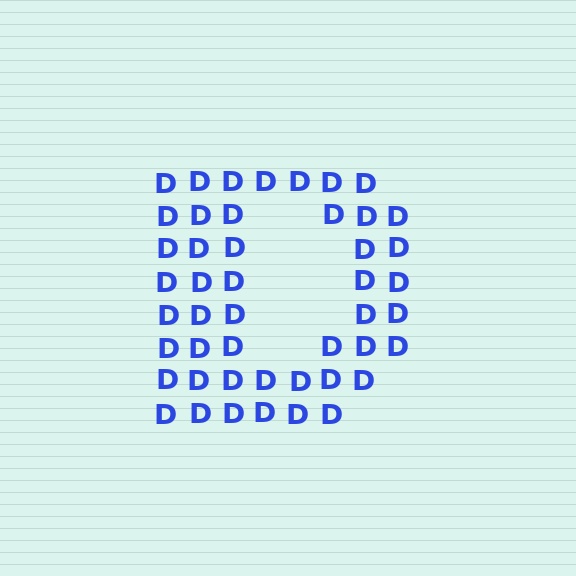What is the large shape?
The large shape is the letter D.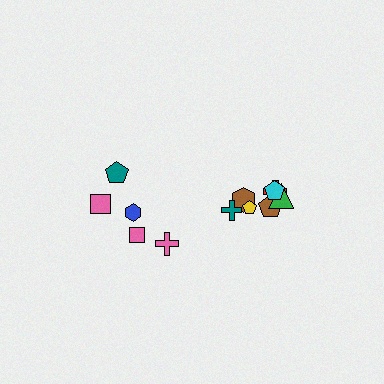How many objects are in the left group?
There are 5 objects.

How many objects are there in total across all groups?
There are 12 objects.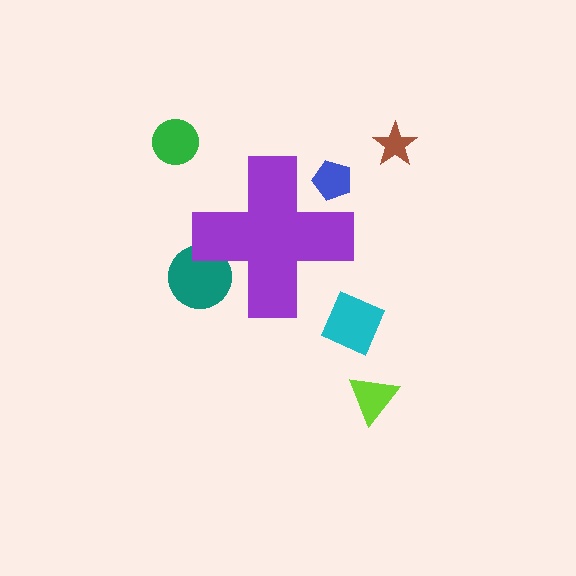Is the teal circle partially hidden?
Yes, the teal circle is partially hidden behind the purple cross.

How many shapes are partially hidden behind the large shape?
2 shapes are partially hidden.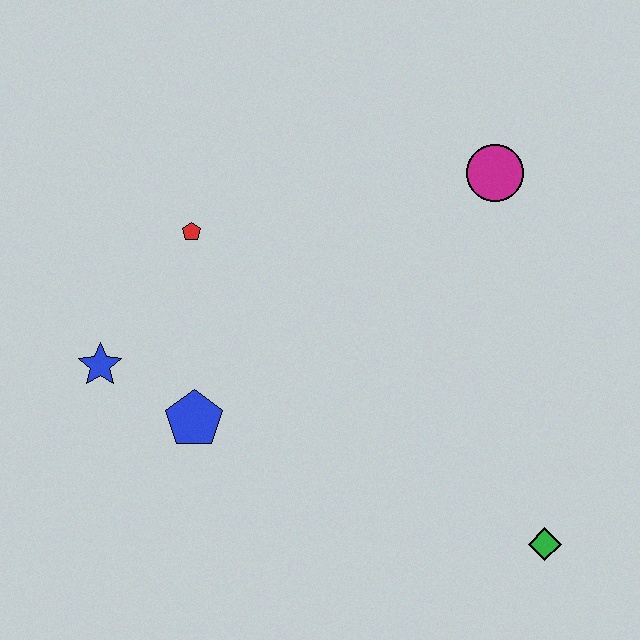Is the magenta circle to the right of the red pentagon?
Yes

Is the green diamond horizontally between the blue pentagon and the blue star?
No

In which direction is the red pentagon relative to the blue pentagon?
The red pentagon is above the blue pentagon.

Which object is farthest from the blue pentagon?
The magenta circle is farthest from the blue pentagon.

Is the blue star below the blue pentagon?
No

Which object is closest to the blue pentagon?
The blue star is closest to the blue pentagon.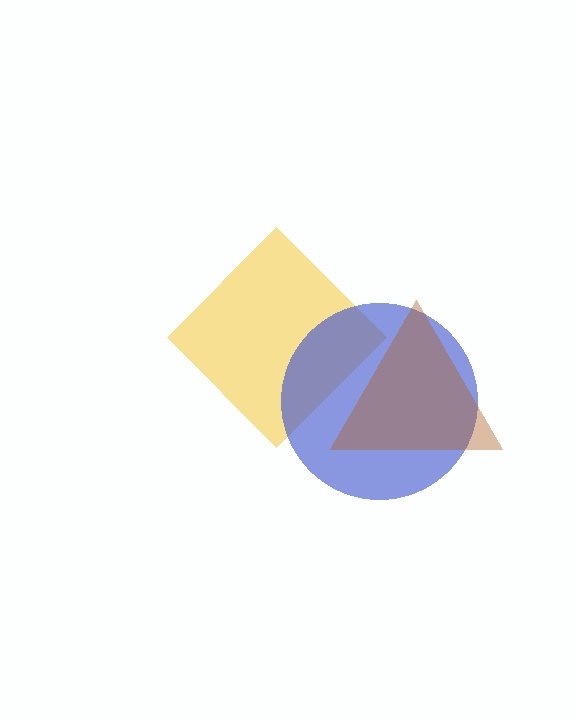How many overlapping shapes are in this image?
There are 3 overlapping shapes in the image.